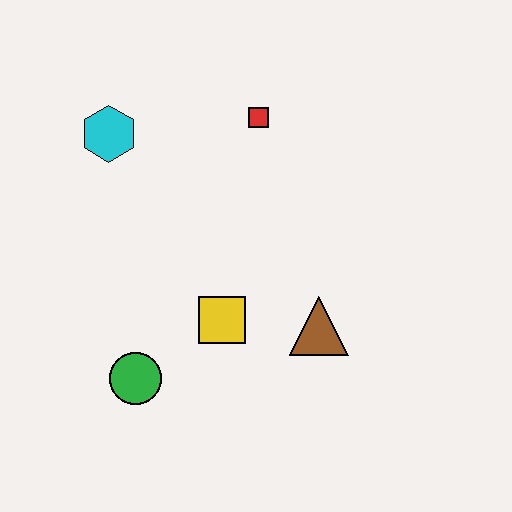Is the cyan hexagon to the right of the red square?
No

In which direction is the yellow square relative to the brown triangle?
The yellow square is to the left of the brown triangle.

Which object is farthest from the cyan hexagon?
The brown triangle is farthest from the cyan hexagon.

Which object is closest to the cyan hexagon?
The red square is closest to the cyan hexagon.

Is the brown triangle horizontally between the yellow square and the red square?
No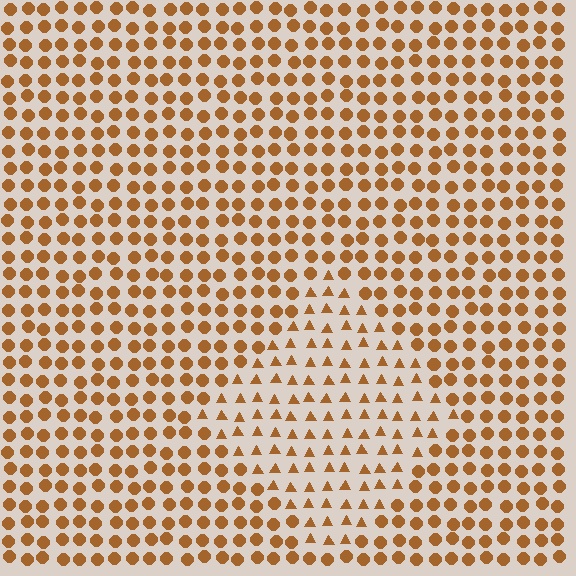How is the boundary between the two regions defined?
The boundary is defined by a change in element shape: triangles inside vs. circles outside. All elements share the same color and spacing.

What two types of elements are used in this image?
The image uses triangles inside the diamond region and circles outside it.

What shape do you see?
I see a diamond.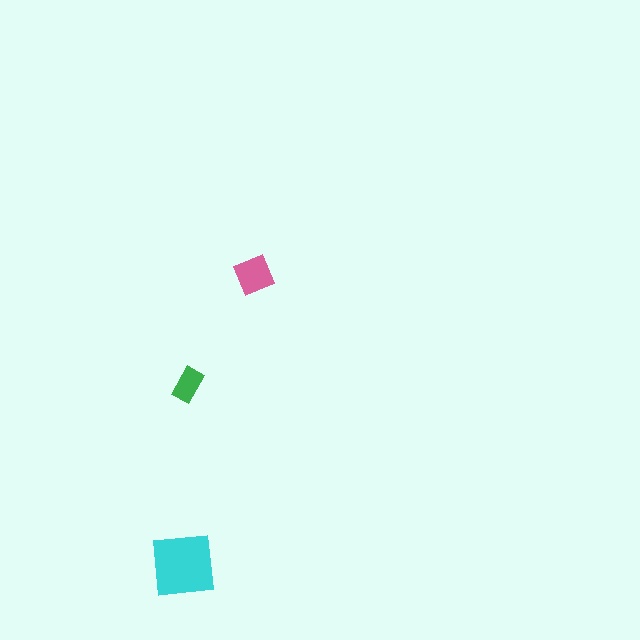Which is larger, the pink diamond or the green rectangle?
The pink diamond.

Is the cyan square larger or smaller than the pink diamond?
Larger.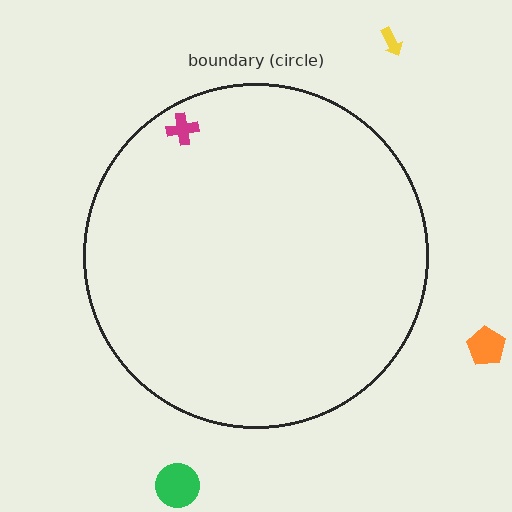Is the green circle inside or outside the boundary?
Outside.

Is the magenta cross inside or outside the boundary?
Inside.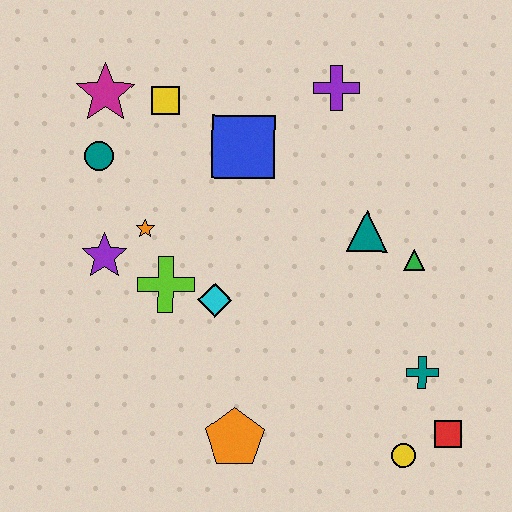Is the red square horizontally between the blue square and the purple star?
No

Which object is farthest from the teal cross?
The magenta star is farthest from the teal cross.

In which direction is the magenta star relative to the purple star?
The magenta star is above the purple star.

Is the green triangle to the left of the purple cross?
No